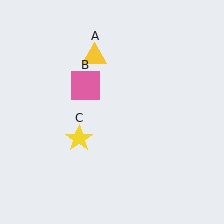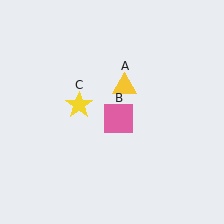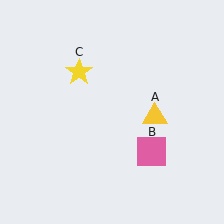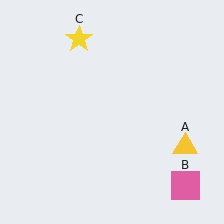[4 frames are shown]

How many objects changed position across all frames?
3 objects changed position: yellow triangle (object A), pink square (object B), yellow star (object C).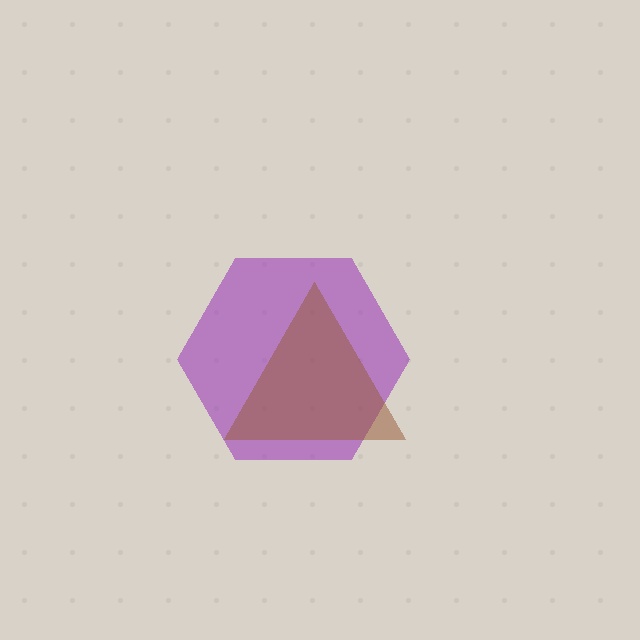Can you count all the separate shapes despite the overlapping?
Yes, there are 2 separate shapes.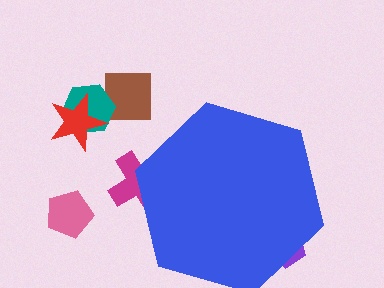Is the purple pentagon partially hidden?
Yes, the purple pentagon is partially hidden behind the blue hexagon.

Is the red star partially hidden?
No, the red star is fully visible.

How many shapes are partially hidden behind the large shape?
2 shapes are partially hidden.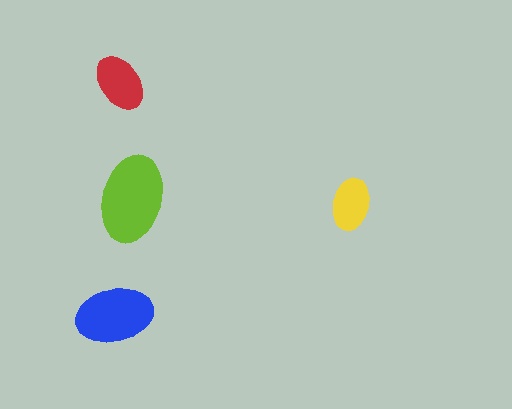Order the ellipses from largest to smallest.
the lime one, the blue one, the red one, the yellow one.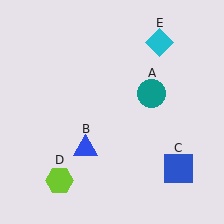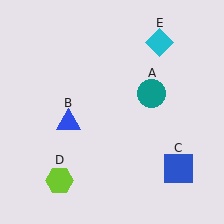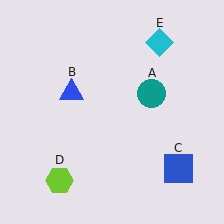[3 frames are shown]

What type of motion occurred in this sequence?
The blue triangle (object B) rotated clockwise around the center of the scene.